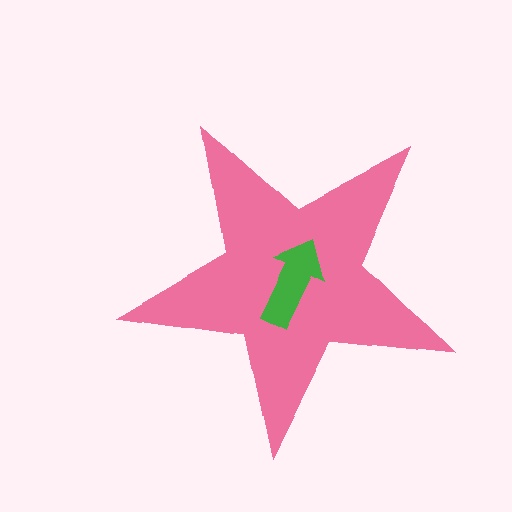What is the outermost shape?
The pink star.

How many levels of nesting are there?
2.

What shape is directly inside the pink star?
The green arrow.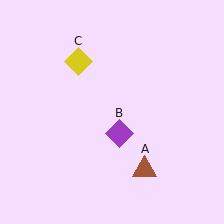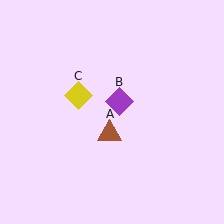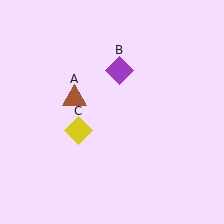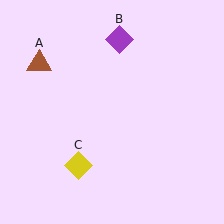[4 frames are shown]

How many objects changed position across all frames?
3 objects changed position: brown triangle (object A), purple diamond (object B), yellow diamond (object C).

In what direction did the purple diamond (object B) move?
The purple diamond (object B) moved up.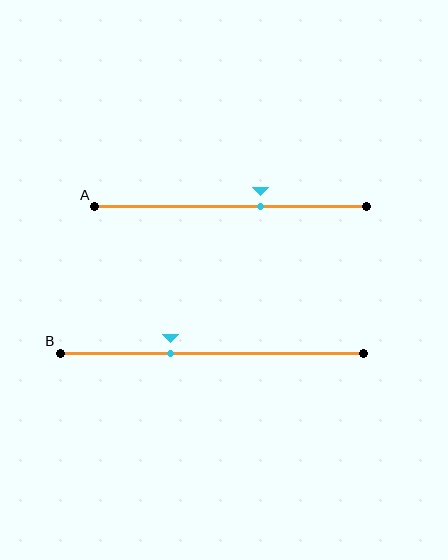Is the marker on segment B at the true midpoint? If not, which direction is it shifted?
No, the marker on segment B is shifted to the left by about 13% of the segment length.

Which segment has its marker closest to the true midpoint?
Segment A has its marker closest to the true midpoint.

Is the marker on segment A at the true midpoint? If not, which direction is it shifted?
No, the marker on segment A is shifted to the right by about 11% of the segment length.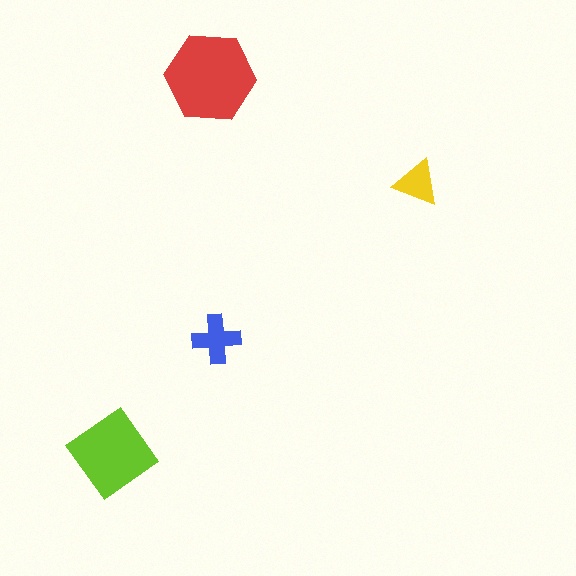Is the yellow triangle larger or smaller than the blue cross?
Smaller.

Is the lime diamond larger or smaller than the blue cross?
Larger.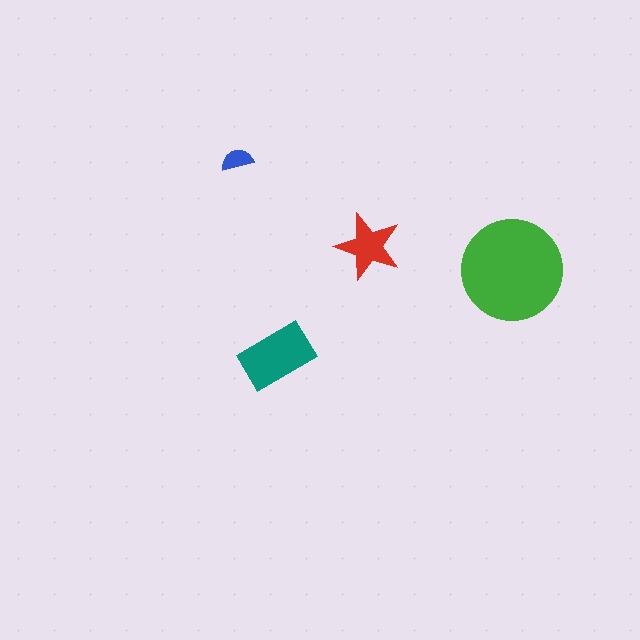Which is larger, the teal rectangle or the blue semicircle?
The teal rectangle.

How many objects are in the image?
There are 4 objects in the image.